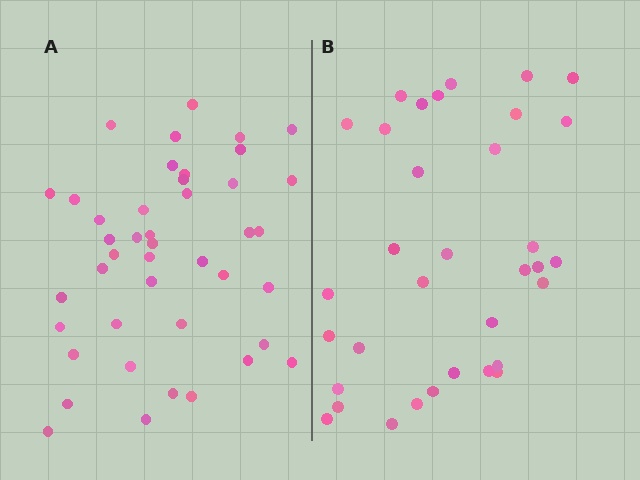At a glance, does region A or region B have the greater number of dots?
Region A (the left region) has more dots.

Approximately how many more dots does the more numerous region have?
Region A has roughly 8 or so more dots than region B.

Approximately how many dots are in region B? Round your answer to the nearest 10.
About 30 dots. (The exact count is 34, which rounds to 30.)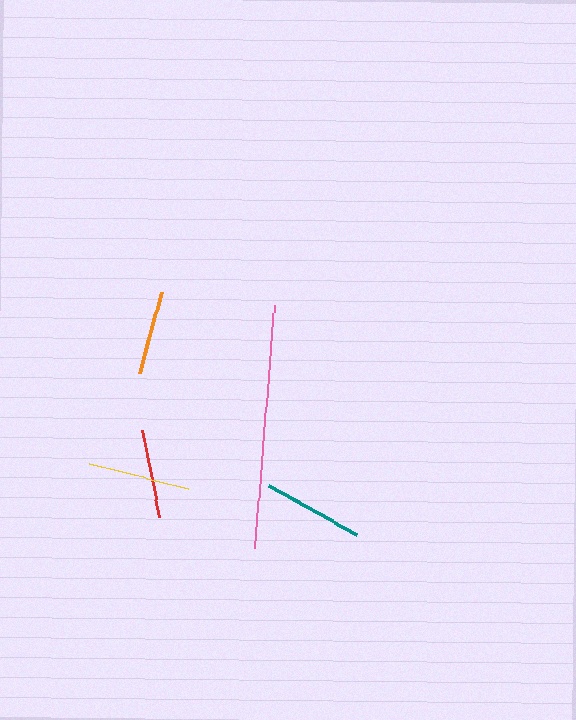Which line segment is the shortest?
The orange line is the shortest at approximately 85 pixels.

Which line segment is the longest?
The pink line is the longest at approximately 244 pixels.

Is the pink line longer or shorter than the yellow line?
The pink line is longer than the yellow line.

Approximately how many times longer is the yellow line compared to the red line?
The yellow line is approximately 1.2 times the length of the red line.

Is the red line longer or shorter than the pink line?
The pink line is longer than the red line.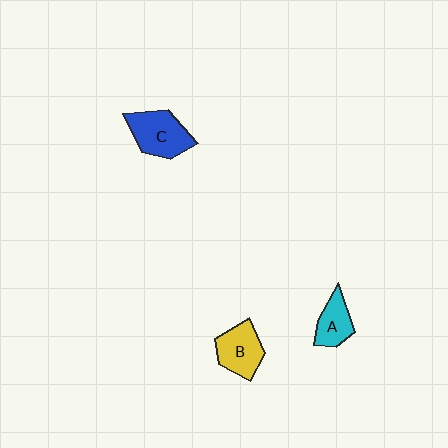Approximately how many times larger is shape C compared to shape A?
Approximately 1.6 times.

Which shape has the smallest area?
Shape A (cyan).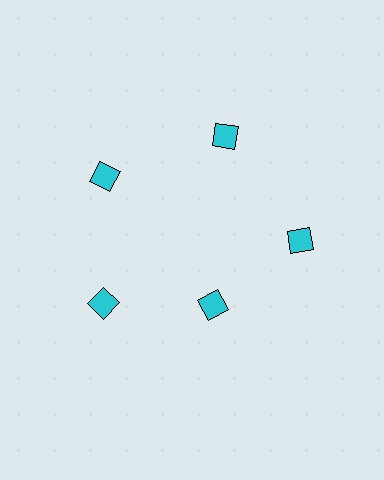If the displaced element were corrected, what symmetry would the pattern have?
It would have 5-fold rotational symmetry — the pattern would map onto itself every 72 degrees.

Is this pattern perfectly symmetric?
No. The 5 cyan diamonds are arranged in a ring, but one element near the 5 o'clock position is pulled inward toward the center, breaking the 5-fold rotational symmetry.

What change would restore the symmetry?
The symmetry would be restored by moving it outward, back onto the ring so that all 5 diamonds sit at equal angles and equal distance from the center.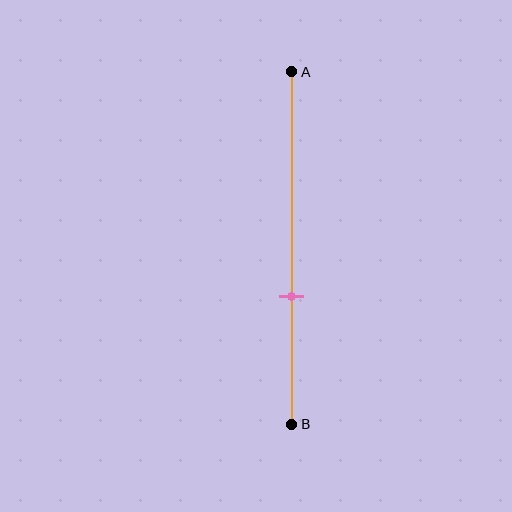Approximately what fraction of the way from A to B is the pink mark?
The pink mark is approximately 65% of the way from A to B.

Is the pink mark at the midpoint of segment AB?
No, the mark is at about 65% from A, not at the 50% midpoint.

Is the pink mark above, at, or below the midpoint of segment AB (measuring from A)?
The pink mark is below the midpoint of segment AB.